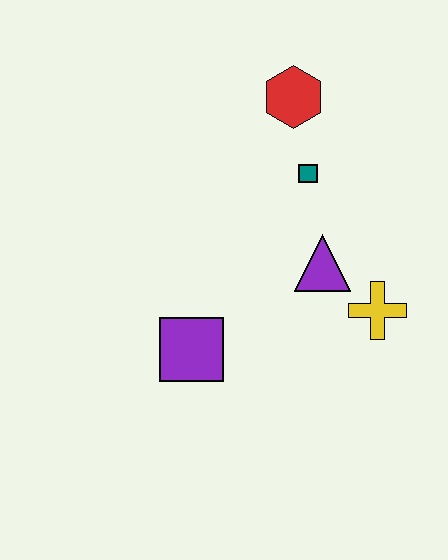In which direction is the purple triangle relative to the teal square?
The purple triangle is below the teal square.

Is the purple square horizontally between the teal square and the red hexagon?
No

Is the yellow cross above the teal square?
No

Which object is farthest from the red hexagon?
The purple square is farthest from the red hexagon.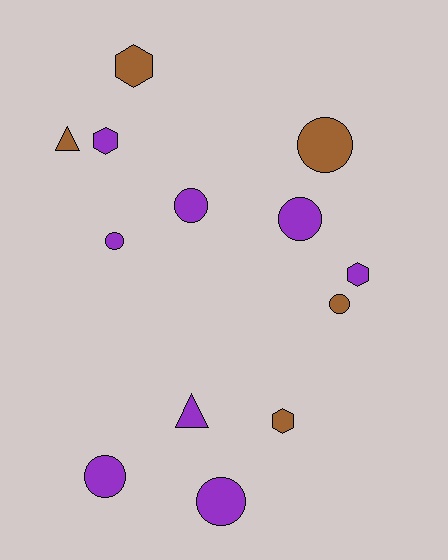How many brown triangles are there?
There is 1 brown triangle.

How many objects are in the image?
There are 13 objects.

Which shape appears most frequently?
Circle, with 7 objects.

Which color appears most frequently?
Purple, with 8 objects.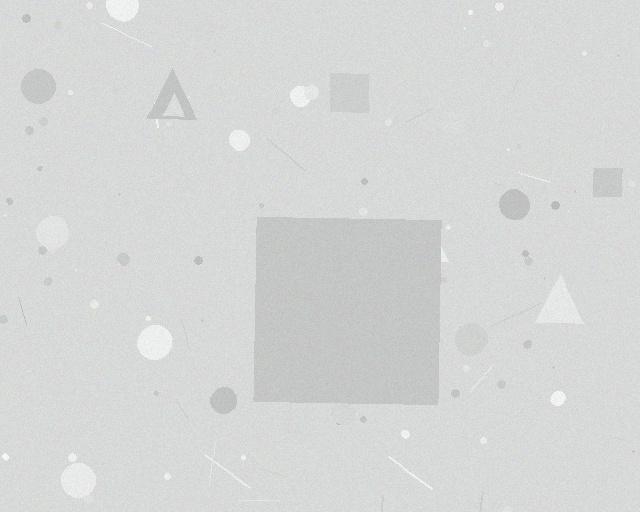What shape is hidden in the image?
A square is hidden in the image.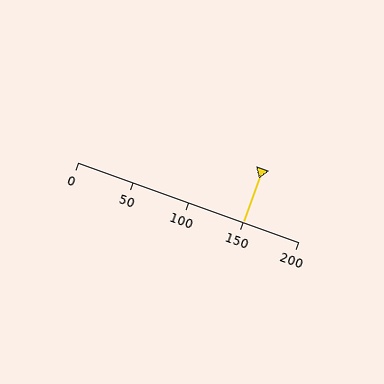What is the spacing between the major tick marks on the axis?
The major ticks are spaced 50 apart.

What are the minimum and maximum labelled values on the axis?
The axis runs from 0 to 200.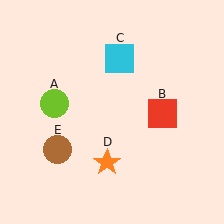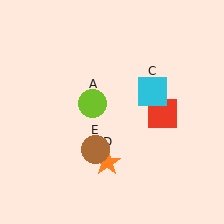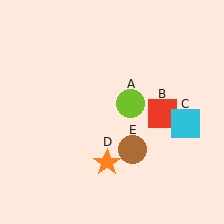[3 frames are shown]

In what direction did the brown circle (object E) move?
The brown circle (object E) moved right.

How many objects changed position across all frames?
3 objects changed position: lime circle (object A), cyan square (object C), brown circle (object E).